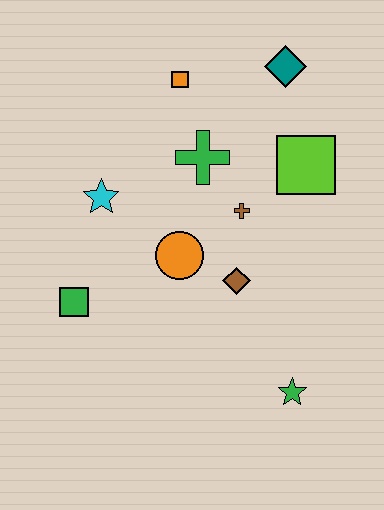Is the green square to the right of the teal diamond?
No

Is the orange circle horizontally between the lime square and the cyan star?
Yes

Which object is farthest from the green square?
The teal diamond is farthest from the green square.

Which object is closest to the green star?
The brown diamond is closest to the green star.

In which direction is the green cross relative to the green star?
The green cross is above the green star.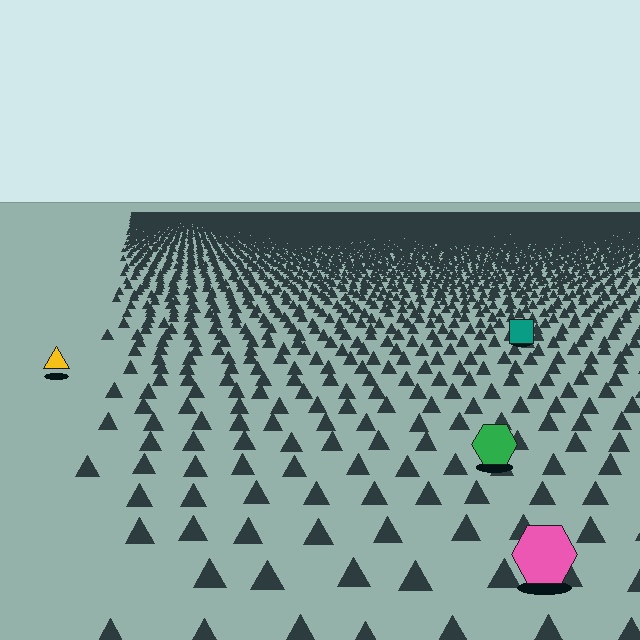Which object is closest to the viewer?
The pink hexagon is closest. The texture marks near it are larger and more spread out.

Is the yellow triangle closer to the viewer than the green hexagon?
No. The green hexagon is closer — you can tell from the texture gradient: the ground texture is coarser near it.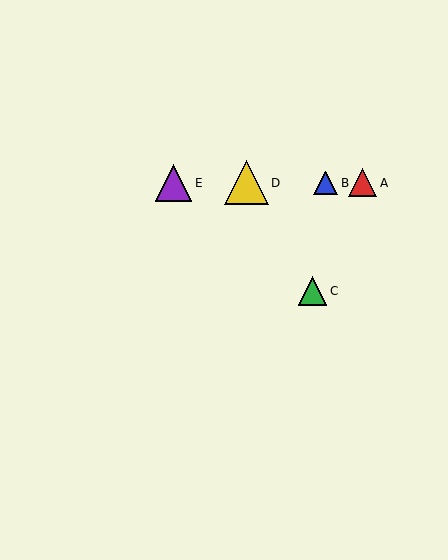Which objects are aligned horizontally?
Objects A, B, D, E are aligned horizontally.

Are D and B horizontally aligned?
Yes, both are at y≈183.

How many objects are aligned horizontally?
4 objects (A, B, D, E) are aligned horizontally.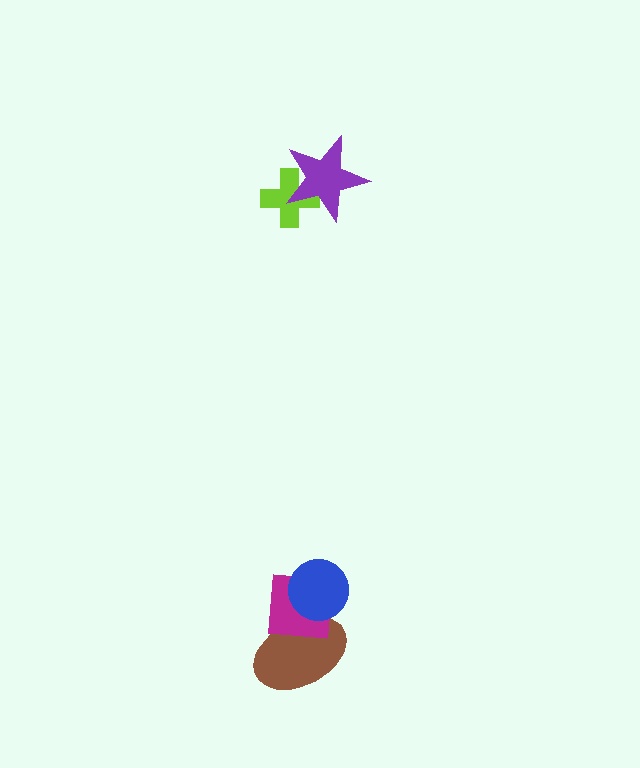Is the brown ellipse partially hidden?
Yes, it is partially covered by another shape.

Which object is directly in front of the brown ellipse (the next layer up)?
The magenta square is directly in front of the brown ellipse.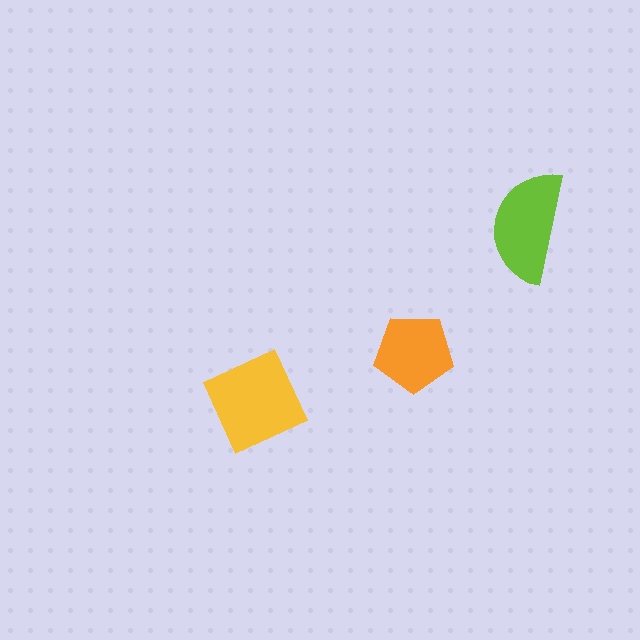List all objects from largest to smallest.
The yellow square, the lime semicircle, the orange pentagon.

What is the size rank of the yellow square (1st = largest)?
1st.